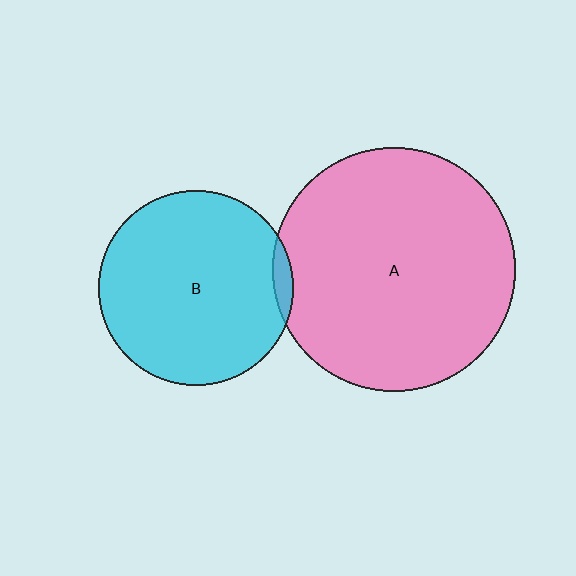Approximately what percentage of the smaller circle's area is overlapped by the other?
Approximately 5%.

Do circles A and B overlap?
Yes.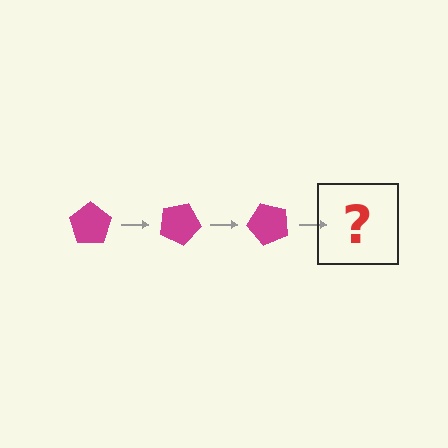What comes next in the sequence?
The next element should be a magenta pentagon rotated 75 degrees.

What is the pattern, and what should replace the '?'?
The pattern is that the pentagon rotates 25 degrees each step. The '?' should be a magenta pentagon rotated 75 degrees.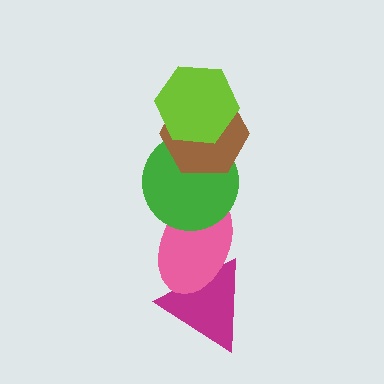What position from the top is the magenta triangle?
The magenta triangle is 5th from the top.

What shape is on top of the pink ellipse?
The green circle is on top of the pink ellipse.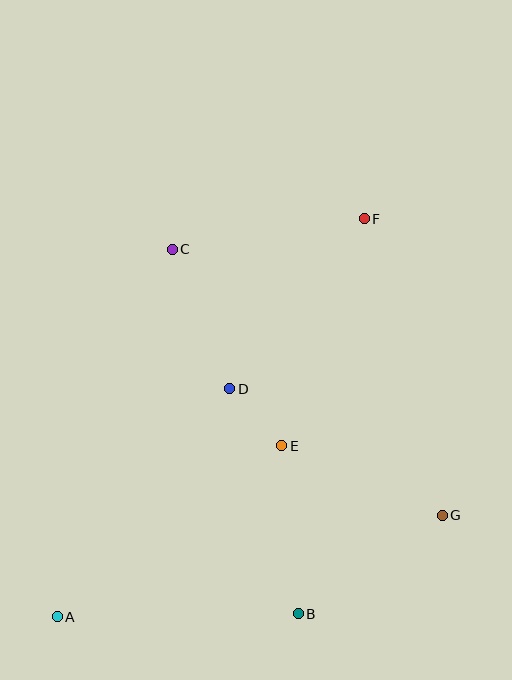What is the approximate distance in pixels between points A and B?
The distance between A and B is approximately 241 pixels.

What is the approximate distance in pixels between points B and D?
The distance between B and D is approximately 235 pixels.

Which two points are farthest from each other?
Points A and F are farthest from each other.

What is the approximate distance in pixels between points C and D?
The distance between C and D is approximately 150 pixels.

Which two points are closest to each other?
Points D and E are closest to each other.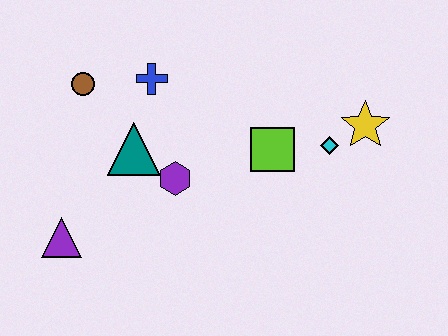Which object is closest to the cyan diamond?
The yellow star is closest to the cyan diamond.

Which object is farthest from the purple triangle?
The yellow star is farthest from the purple triangle.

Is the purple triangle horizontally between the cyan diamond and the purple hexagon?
No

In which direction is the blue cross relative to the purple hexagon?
The blue cross is above the purple hexagon.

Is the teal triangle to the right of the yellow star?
No